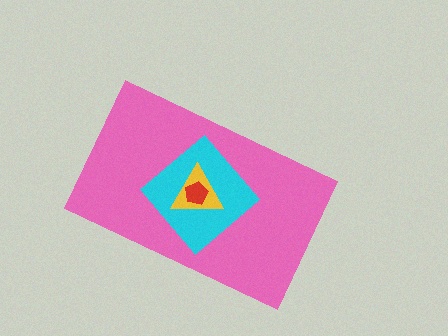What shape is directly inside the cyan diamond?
The yellow triangle.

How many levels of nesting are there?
4.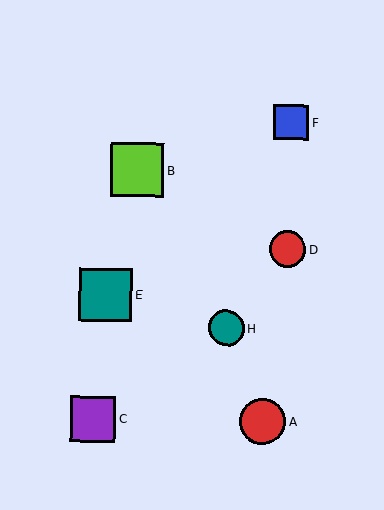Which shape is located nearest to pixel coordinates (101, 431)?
The purple square (labeled C) at (93, 419) is nearest to that location.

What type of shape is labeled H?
Shape H is a teal circle.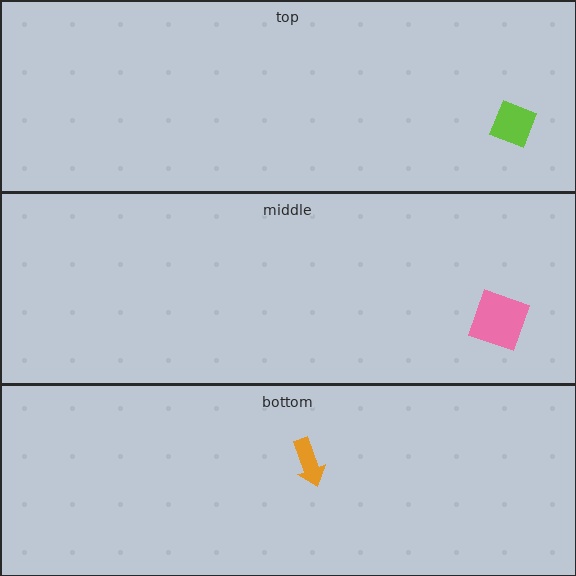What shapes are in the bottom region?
The orange arrow.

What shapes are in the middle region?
The pink square.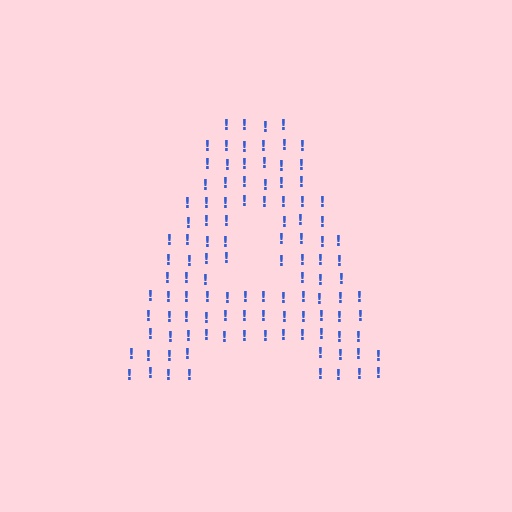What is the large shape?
The large shape is the letter A.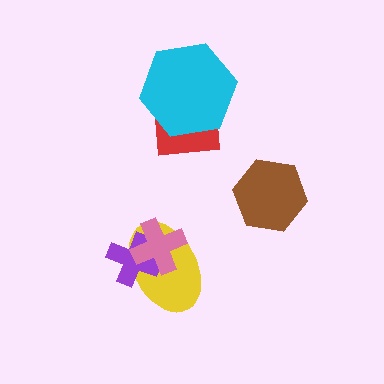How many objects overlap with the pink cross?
2 objects overlap with the pink cross.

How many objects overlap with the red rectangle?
1 object overlaps with the red rectangle.